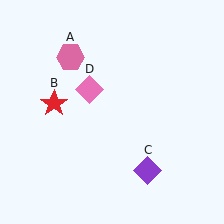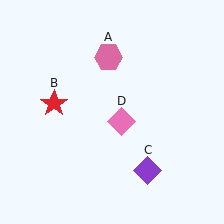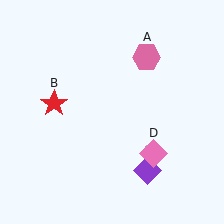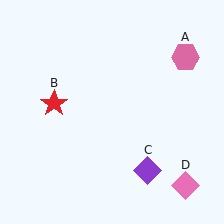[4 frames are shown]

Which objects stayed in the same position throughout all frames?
Red star (object B) and purple diamond (object C) remained stationary.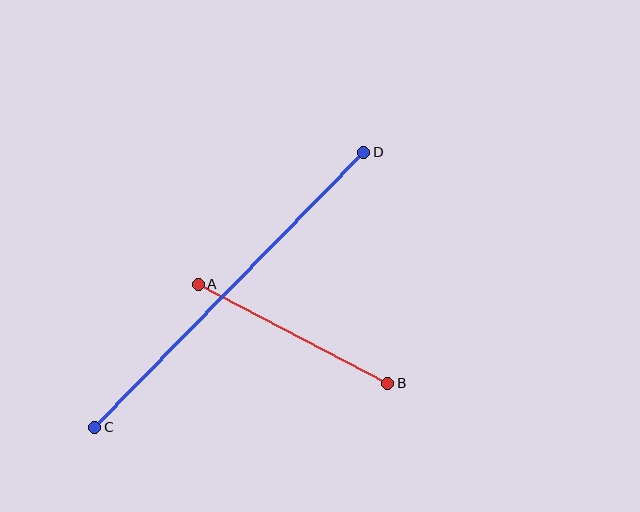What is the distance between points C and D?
The distance is approximately 385 pixels.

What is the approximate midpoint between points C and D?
The midpoint is at approximately (229, 290) pixels.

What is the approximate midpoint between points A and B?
The midpoint is at approximately (293, 334) pixels.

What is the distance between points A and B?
The distance is approximately 214 pixels.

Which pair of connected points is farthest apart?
Points C and D are farthest apart.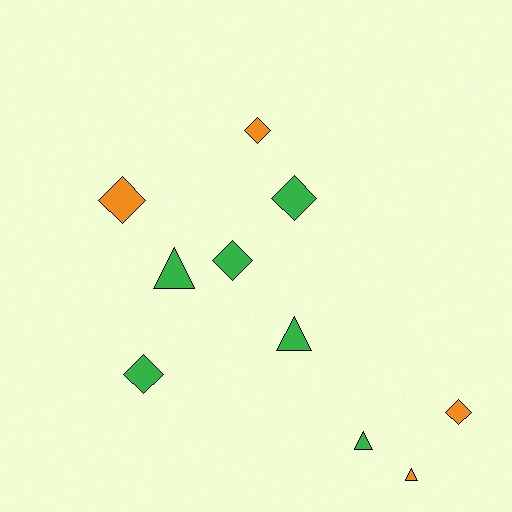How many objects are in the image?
There are 10 objects.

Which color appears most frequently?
Green, with 6 objects.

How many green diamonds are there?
There are 3 green diamonds.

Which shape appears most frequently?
Diamond, with 6 objects.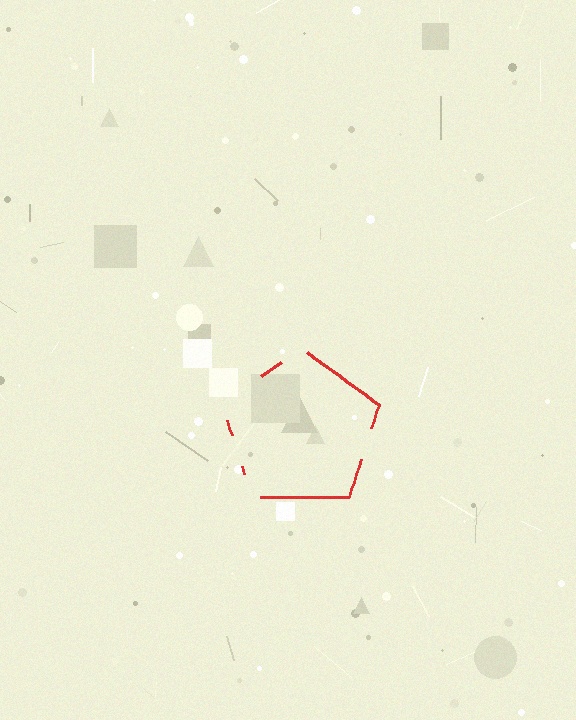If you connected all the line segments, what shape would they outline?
They would outline a pentagon.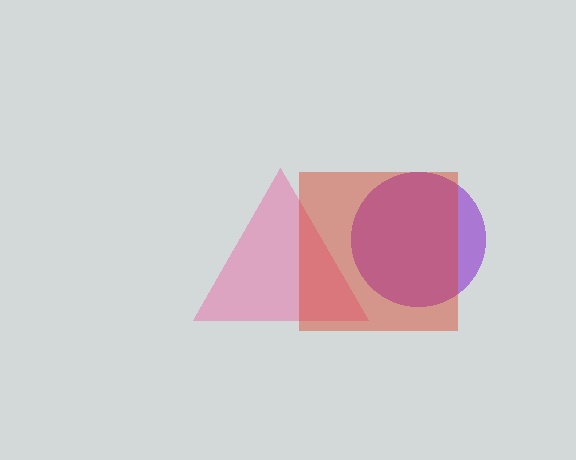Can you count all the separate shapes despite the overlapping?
Yes, there are 3 separate shapes.